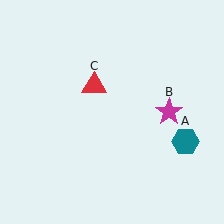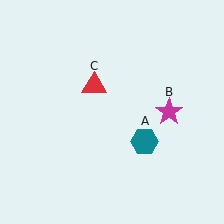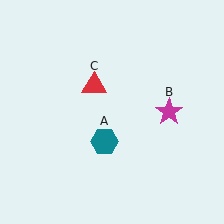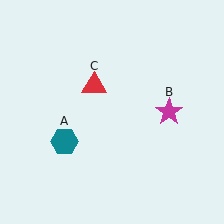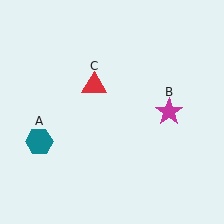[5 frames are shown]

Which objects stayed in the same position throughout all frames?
Magenta star (object B) and red triangle (object C) remained stationary.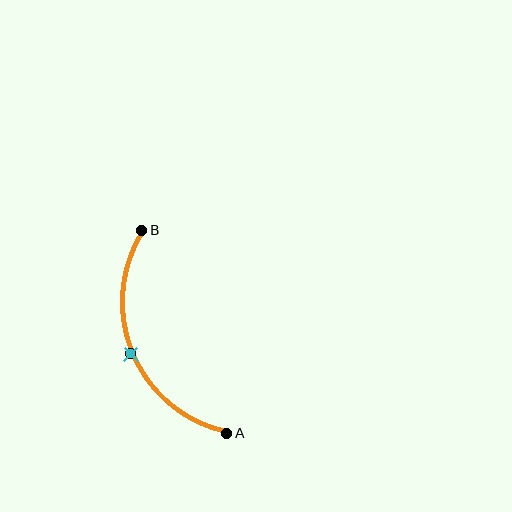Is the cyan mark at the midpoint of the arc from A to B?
Yes. The cyan mark lies on the arc at equal arc-length from both A and B — it is the arc midpoint.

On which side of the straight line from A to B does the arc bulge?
The arc bulges to the left of the straight line connecting A and B.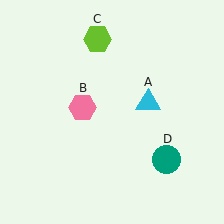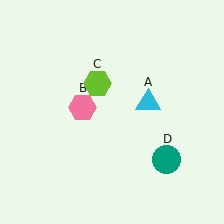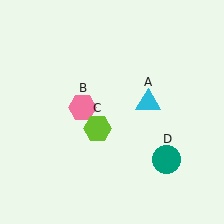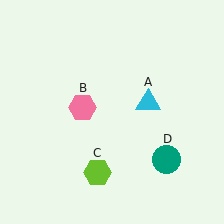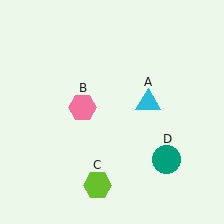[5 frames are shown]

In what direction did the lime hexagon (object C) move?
The lime hexagon (object C) moved down.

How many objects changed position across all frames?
1 object changed position: lime hexagon (object C).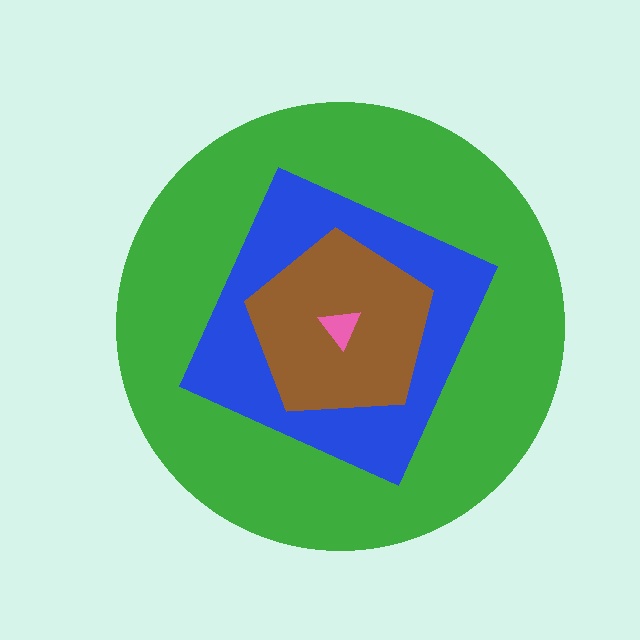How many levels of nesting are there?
4.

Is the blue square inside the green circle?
Yes.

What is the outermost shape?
The green circle.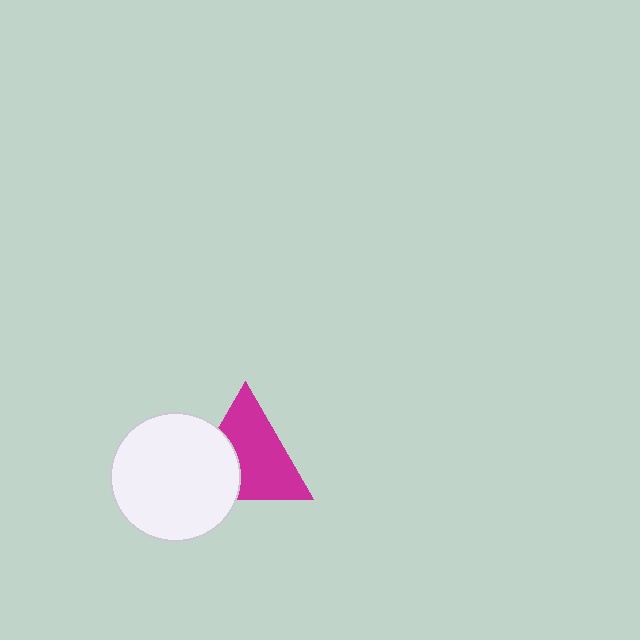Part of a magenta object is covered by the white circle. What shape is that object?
It is a triangle.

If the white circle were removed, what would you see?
You would see the complete magenta triangle.